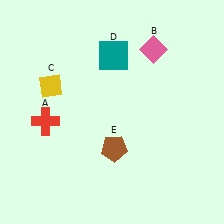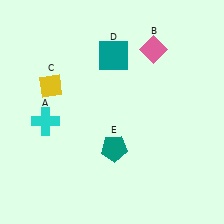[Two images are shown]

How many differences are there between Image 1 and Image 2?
There are 2 differences between the two images.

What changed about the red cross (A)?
In Image 1, A is red. In Image 2, it changed to cyan.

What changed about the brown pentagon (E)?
In Image 1, E is brown. In Image 2, it changed to teal.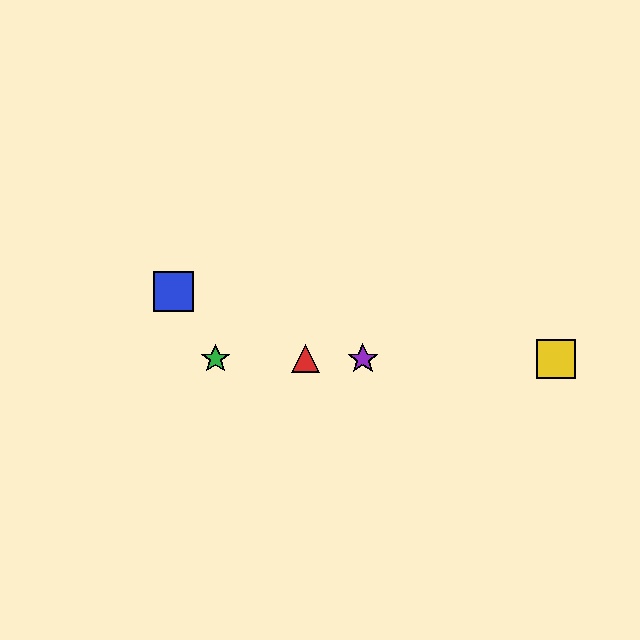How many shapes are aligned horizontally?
4 shapes (the red triangle, the green star, the yellow square, the purple star) are aligned horizontally.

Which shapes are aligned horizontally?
The red triangle, the green star, the yellow square, the purple star are aligned horizontally.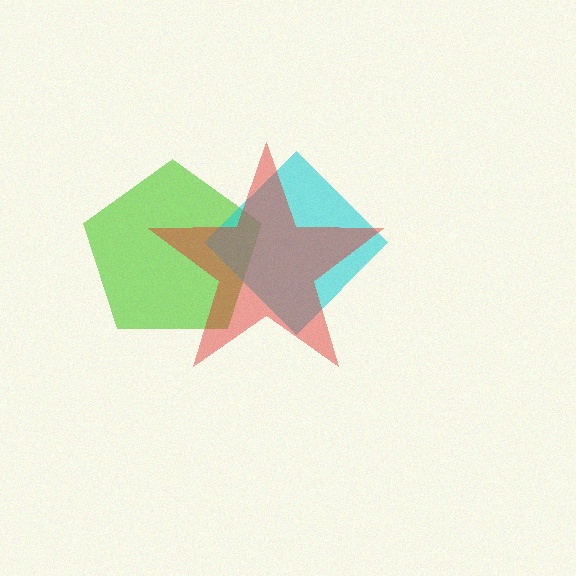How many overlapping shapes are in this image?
There are 3 overlapping shapes in the image.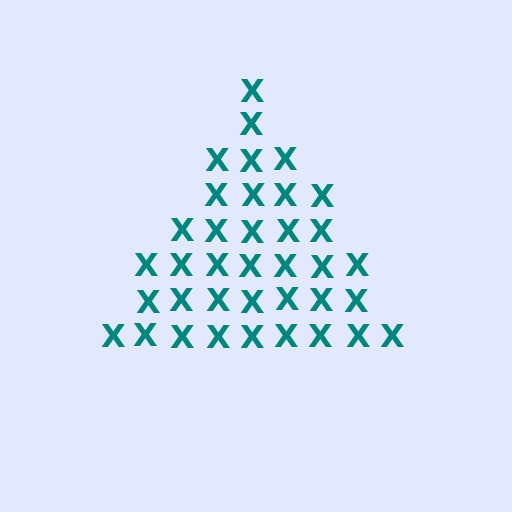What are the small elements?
The small elements are letter X's.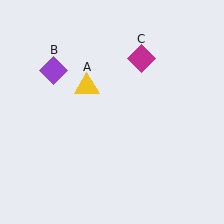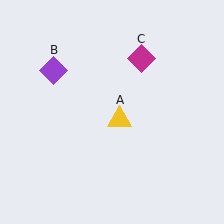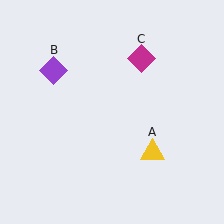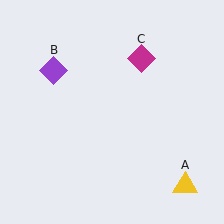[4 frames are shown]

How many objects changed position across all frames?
1 object changed position: yellow triangle (object A).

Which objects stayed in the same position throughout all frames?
Purple diamond (object B) and magenta diamond (object C) remained stationary.